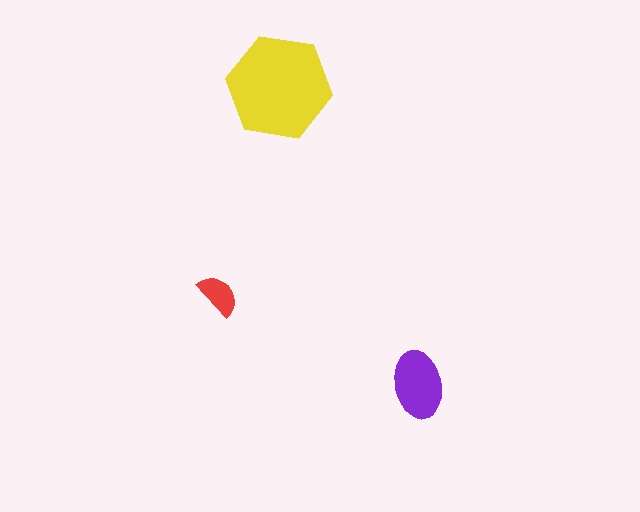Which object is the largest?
The yellow hexagon.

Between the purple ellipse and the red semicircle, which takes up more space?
The purple ellipse.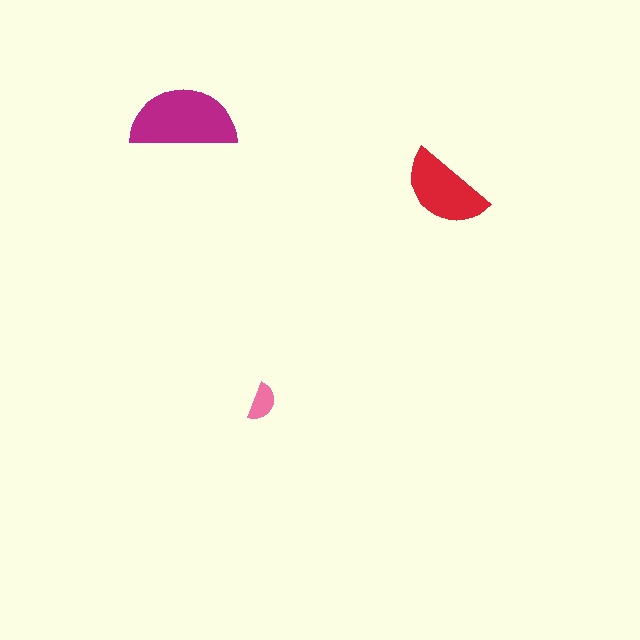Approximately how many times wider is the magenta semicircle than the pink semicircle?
About 3 times wider.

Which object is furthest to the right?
The red semicircle is rightmost.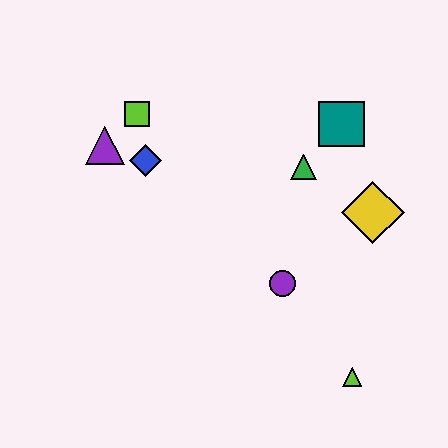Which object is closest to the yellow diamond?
The green triangle is closest to the yellow diamond.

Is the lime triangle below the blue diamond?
Yes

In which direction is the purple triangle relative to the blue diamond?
The purple triangle is to the left of the blue diamond.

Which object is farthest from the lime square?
The lime triangle is farthest from the lime square.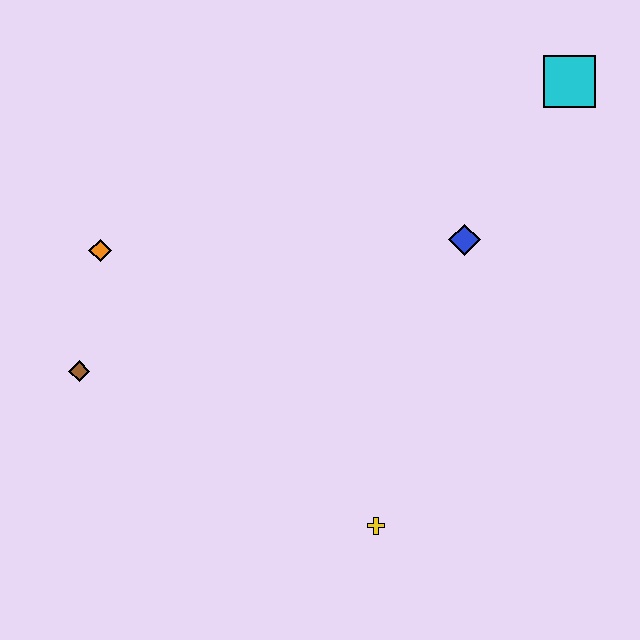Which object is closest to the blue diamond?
The cyan square is closest to the blue diamond.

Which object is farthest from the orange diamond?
The cyan square is farthest from the orange diamond.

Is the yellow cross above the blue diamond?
No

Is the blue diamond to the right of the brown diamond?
Yes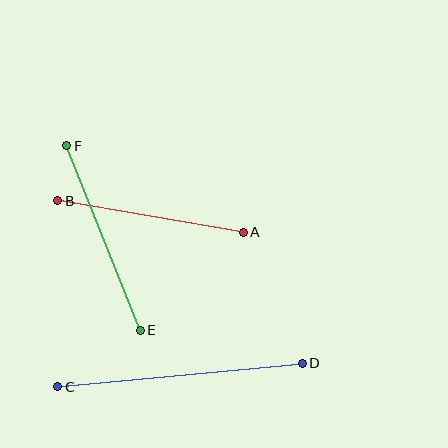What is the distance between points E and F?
The distance is approximately 199 pixels.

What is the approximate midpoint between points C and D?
The midpoint is at approximately (180, 375) pixels.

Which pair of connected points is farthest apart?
Points C and D are farthest apart.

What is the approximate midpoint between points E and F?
The midpoint is at approximately (103, 238) pixels.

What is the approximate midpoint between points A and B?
The midpoint is at approximately (151, 216) pixels.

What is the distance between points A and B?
The distance is approximately 188 pixels.